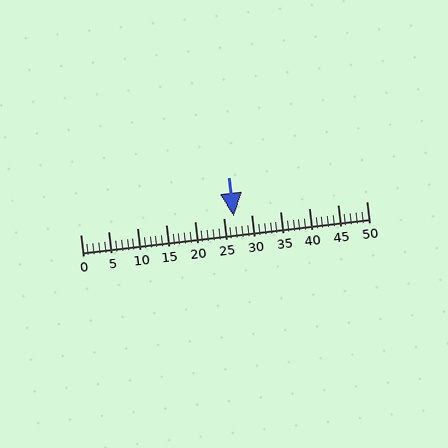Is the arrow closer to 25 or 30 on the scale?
The arrow is closer to 25.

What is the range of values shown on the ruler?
The ruler shows values from 0 to 50.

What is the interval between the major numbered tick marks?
The major tick marks are spaced 5 units apart.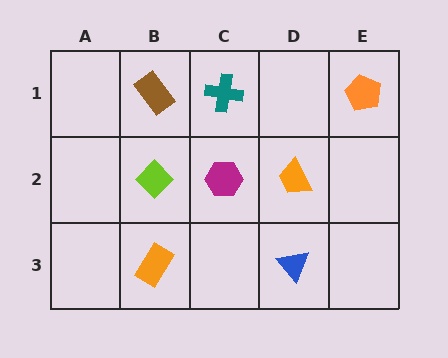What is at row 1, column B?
A brown rectangle.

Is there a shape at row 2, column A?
No, that cell is empty.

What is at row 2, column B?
A lime diamond.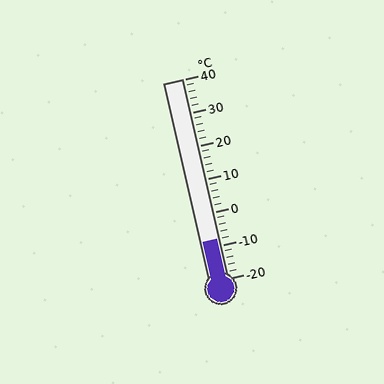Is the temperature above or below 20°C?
The temperature is below 20°C.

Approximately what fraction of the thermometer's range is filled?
The thermometer is filled to approximately 20% of its range.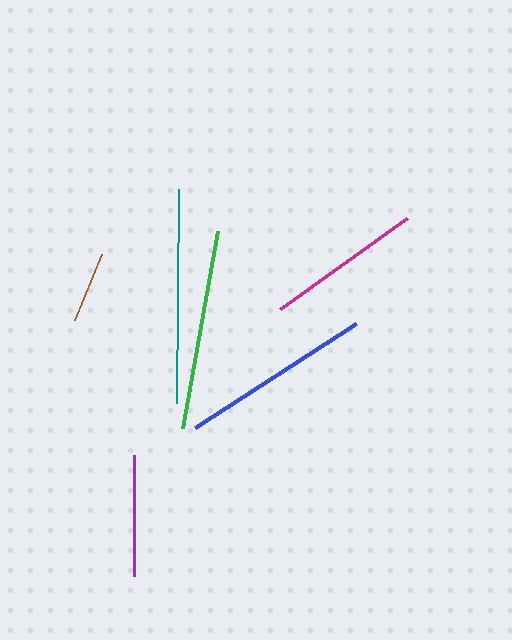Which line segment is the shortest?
The brown line is the shortest at approximately 71 pixels.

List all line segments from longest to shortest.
From longest to shortest: teal, green, blue, magenta, purple, brown.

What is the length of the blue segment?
The blue segment is approximately 192 pixels long.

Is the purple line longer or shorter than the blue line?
The blue line is longer than the purple line.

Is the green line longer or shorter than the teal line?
The teal line is longer than the green line.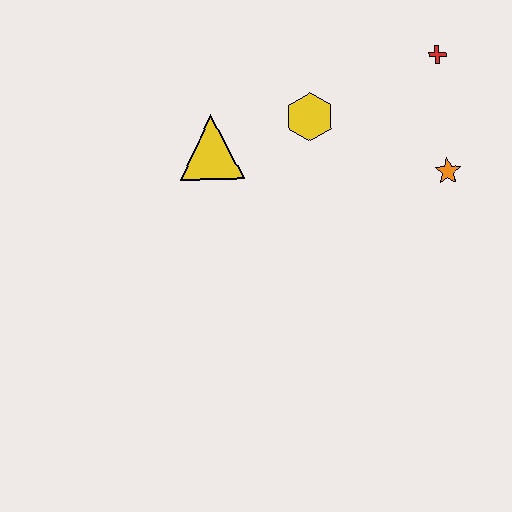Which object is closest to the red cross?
The orange star is closest to the red cross.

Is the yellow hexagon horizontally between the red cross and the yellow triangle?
Yes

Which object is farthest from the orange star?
The yellow triangle is farthest from the orange star.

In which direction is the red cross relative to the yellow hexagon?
The red cross is to the right of the yellow hexagon.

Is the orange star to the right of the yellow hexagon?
Yes